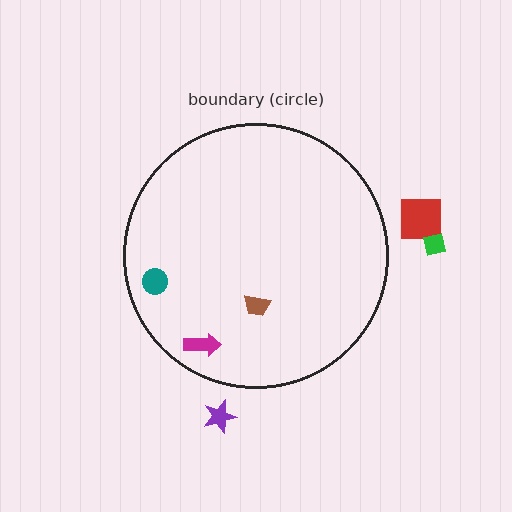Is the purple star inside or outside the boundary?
Outside.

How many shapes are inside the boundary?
3 inside, 3 outside.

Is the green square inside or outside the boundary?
Outside.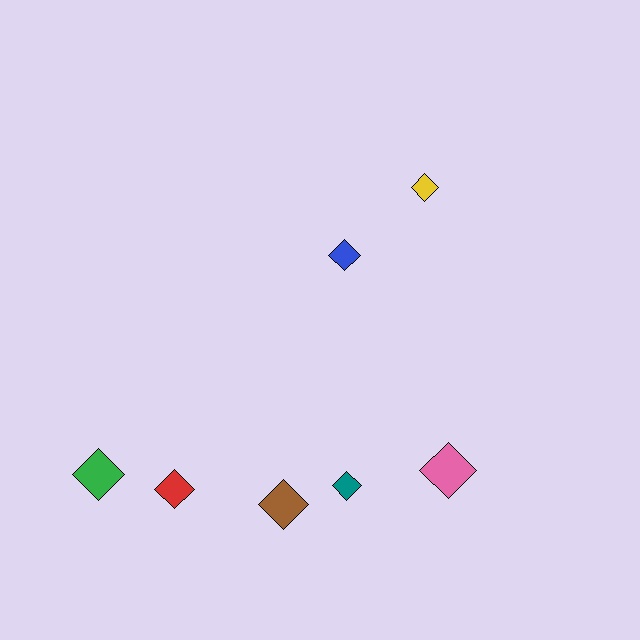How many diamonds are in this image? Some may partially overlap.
There are 7 diamonds.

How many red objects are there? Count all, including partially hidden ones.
There is 1 red object.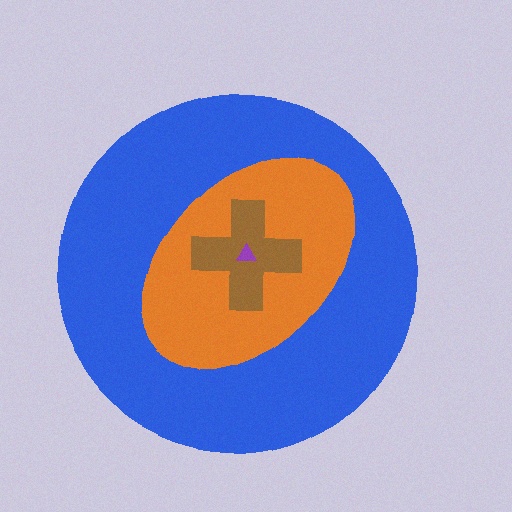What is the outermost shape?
The blue circle.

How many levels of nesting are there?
4.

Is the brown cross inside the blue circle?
Yes.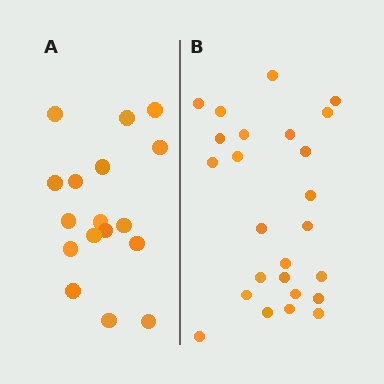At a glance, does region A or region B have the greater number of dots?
Region B (the right region) has more dots.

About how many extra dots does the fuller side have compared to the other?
Region B has roughly 8 or so more dots than region A.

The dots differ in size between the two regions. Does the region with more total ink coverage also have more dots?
No. Region A has more total ink coverage because its dots are larger, but region B actually contains more individual dots. Total area can be misleading — the number of items is what matters here.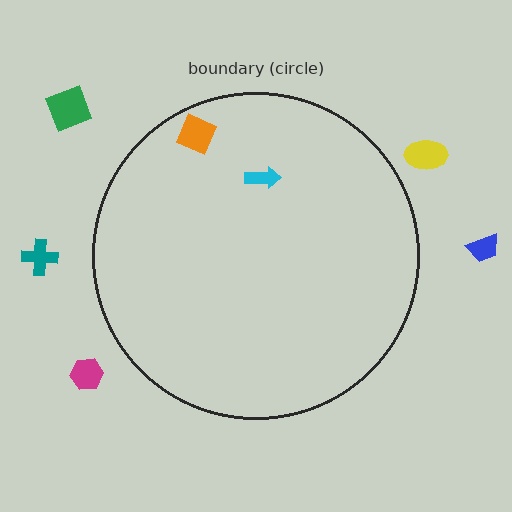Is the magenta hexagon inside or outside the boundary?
Outside.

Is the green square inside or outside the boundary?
Outside.